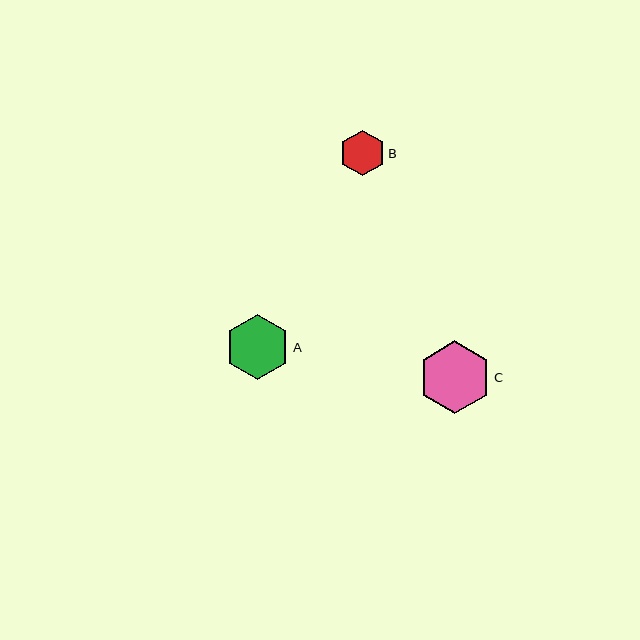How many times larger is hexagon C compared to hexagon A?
Hexagon C is approximately 1.1 times the size of hexagon A.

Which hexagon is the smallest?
Hexagon B is the smallest with a size of approximately 45 pixels.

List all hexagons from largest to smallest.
From largest to smallest: C, A, B.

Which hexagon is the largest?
Hexagon C is the largest with a size of approximately 73 pixels.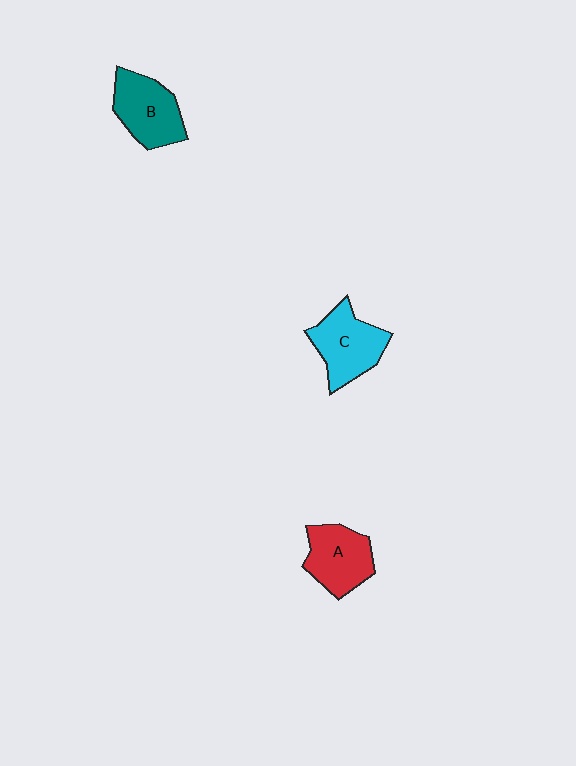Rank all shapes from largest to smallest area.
From largest to smallest: C (cyan), B (teal), A (red).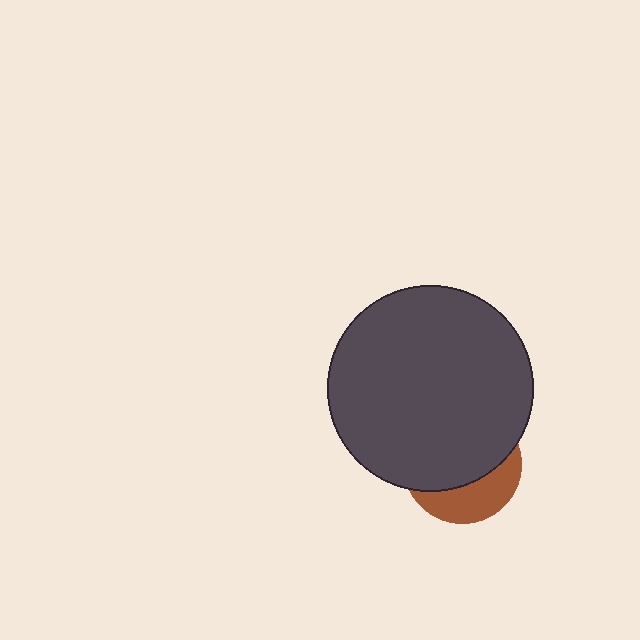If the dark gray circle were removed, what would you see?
You would see the complete brown circle.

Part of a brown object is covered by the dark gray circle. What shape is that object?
It is a circle.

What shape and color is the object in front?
The object in front is a dark gray circle.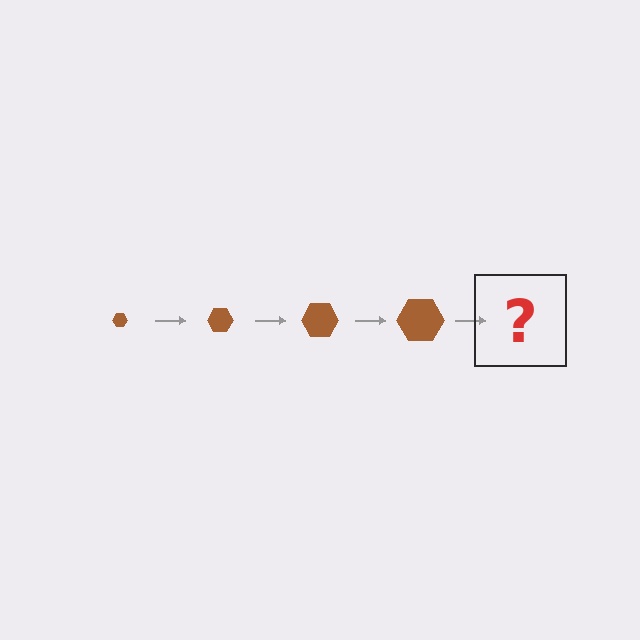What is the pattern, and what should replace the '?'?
The pattern is that the hexagon gets progressively larger each step. The '?' should be a brown hexagon, larger than the previous one.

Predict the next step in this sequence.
The next step is a brown hexagon, larger than the previous one.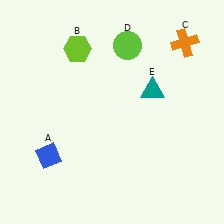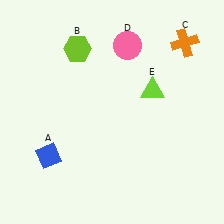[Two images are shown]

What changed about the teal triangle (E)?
In Image 1, E is teal. In Image 2, it changed to lime.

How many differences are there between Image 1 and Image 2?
There are 2 differences between the two images.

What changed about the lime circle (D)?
In Image 1, D is lime. In Image 2, it changed to pink.